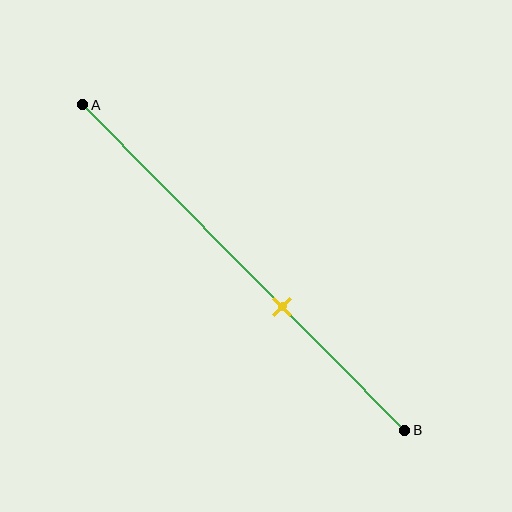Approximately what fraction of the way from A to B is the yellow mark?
The yellow mark is approximately 60% of the way from A to B.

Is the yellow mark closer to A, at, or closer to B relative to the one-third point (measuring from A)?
The yellow mark is closer to point B than the one-third point of segment AB.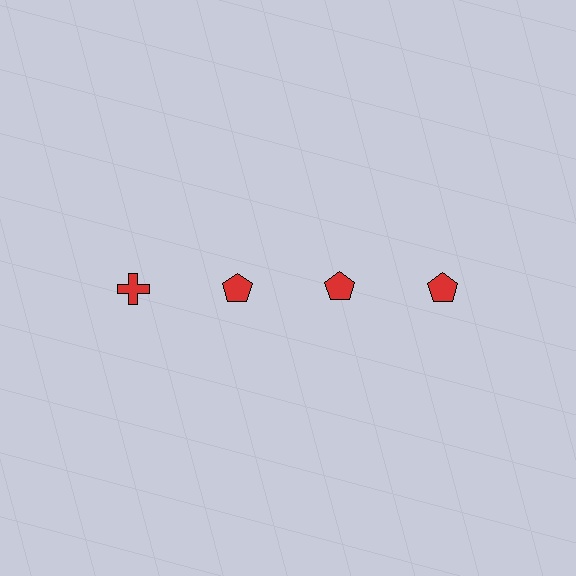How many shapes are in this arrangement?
There are 4 shapes arranged in a grid pattern.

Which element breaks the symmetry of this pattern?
The red cross in the top row, leftmost column breaks the symmetry. All other shapes are red pentagons.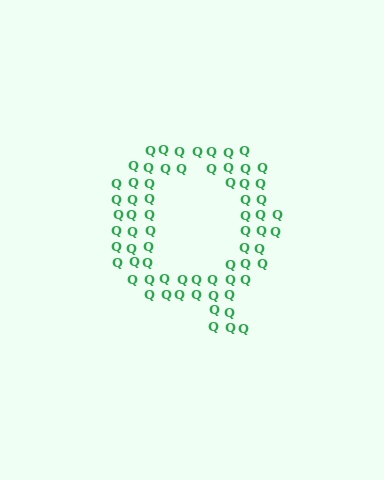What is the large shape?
The large shape is the letter Q.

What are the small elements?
The small elements are letter Q's.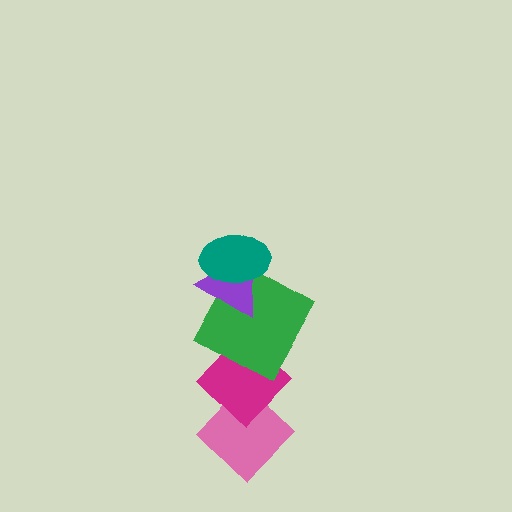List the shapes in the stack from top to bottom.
From top to bottom: the teal ellipse, the purple triangle, the green square, the magenta diamond, the pink diamond.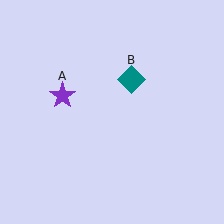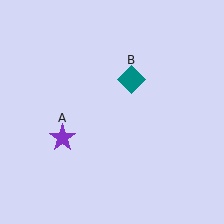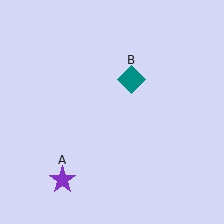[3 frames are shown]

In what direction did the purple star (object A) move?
The purple star (object A) moved down.